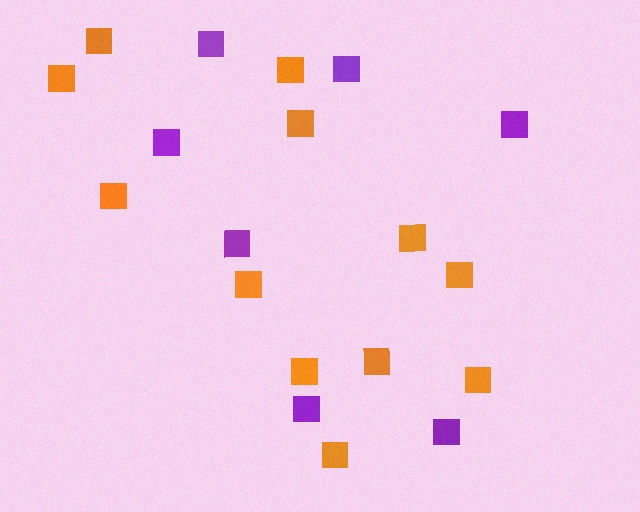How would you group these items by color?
There are 2 groups: one group of orange squares (12) and one group of purple squares (7).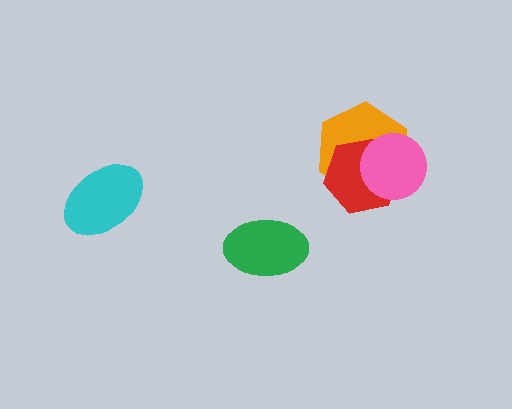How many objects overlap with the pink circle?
2 objects overlap with the pink circle.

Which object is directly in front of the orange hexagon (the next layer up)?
The red hexagon is directly in front of the orange hexagon.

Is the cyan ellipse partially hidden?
No, no other shape covers it.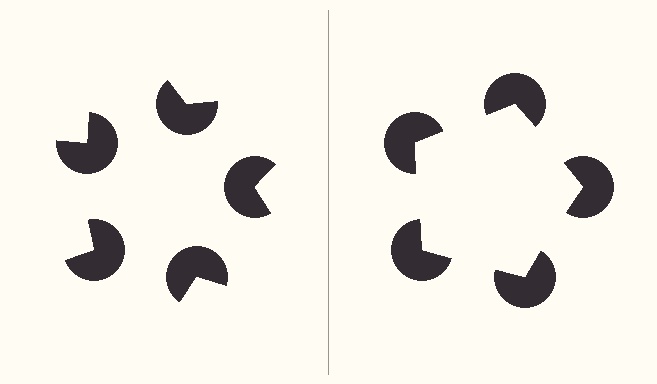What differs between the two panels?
The pac-man discs are positioned identically on both sides; only the wedge orientations differ. On the right they align to a pentagon; on the left they are misaligned.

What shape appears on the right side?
An illusory pentagon.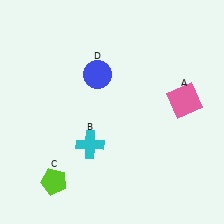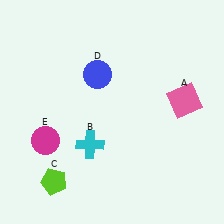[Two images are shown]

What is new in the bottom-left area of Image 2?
A magenta circle (E) was added in the bottom-left area of Image 2.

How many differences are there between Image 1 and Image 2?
There is 1 difference between the two images.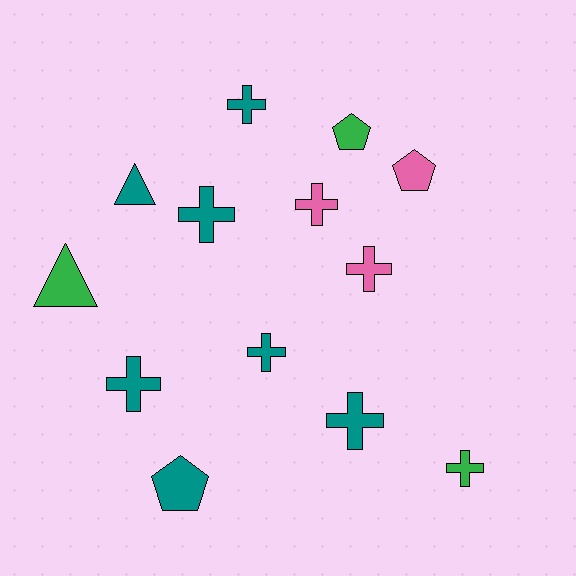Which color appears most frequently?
Teal, with 7 objects.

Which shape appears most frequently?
Cross, with 8 objects.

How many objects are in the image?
There are 13 objects.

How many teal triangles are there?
There is 1 teal triangle.